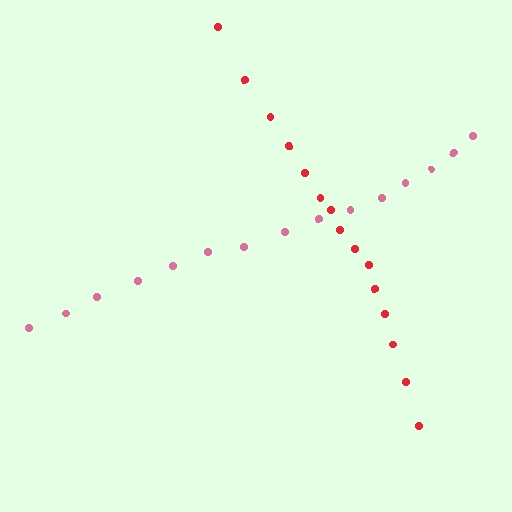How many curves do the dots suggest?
There are 2 distinct paths.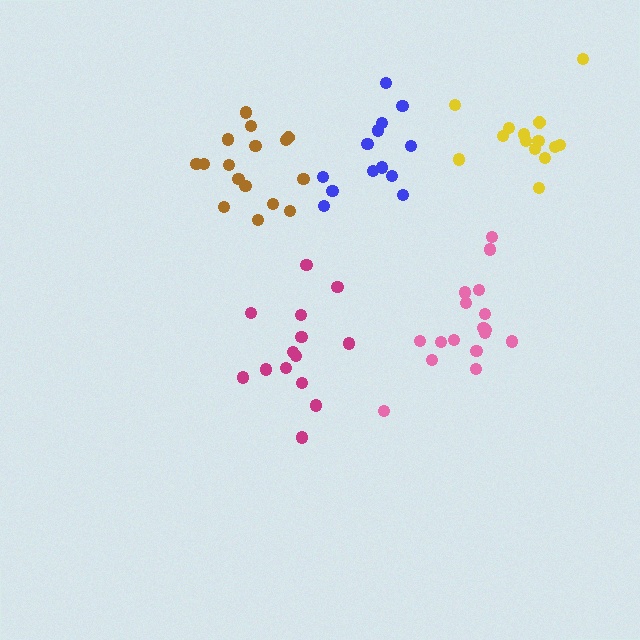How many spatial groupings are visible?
There are 5 spatial groupings.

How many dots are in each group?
Group 1: 13 dots, Group 2: 16 dots, Group 3: 14 dots, Group 4: 14 dots, Group 5: 17 dots (74 total).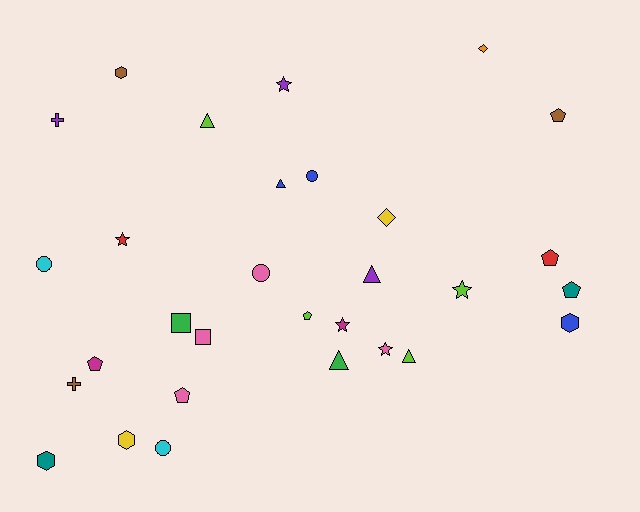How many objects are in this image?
There are 30 objects.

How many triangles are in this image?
There are 5 triangles.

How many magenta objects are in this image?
There are 2 magenta objects.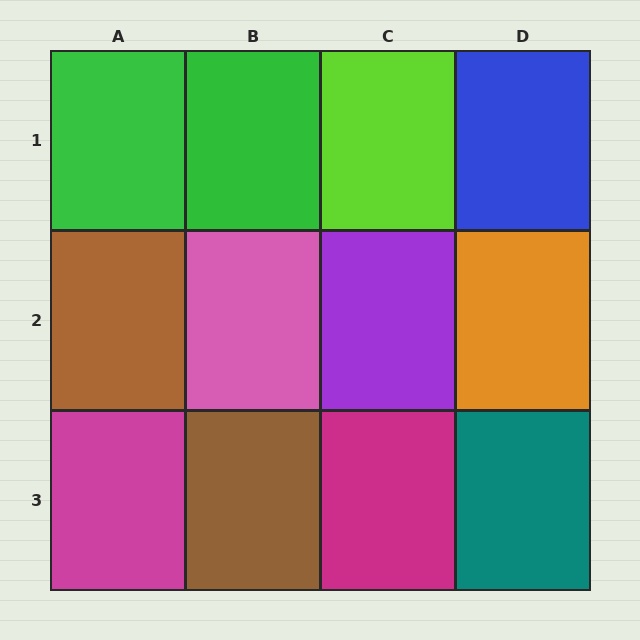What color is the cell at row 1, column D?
Blue.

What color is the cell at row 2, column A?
Brown.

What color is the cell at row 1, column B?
Green.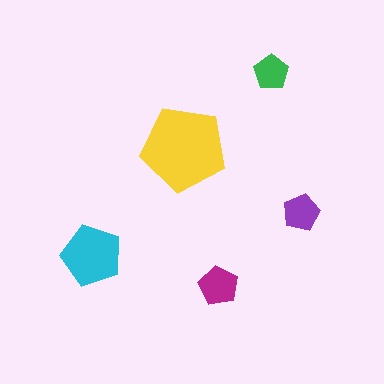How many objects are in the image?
There are 5 objects in the image.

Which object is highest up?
The green pentagon is topmost.